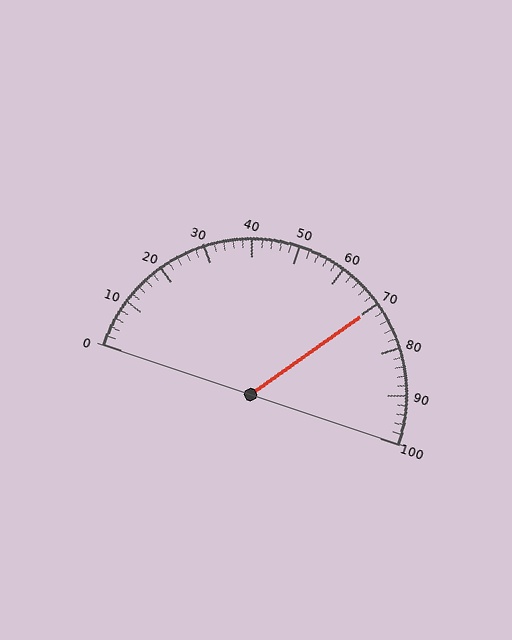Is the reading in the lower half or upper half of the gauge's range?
The reading is in the upper half of the range (0 to 100).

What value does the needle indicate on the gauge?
The needle indicates approximately 70.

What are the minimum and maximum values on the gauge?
The gauge ranges from 0 to 100.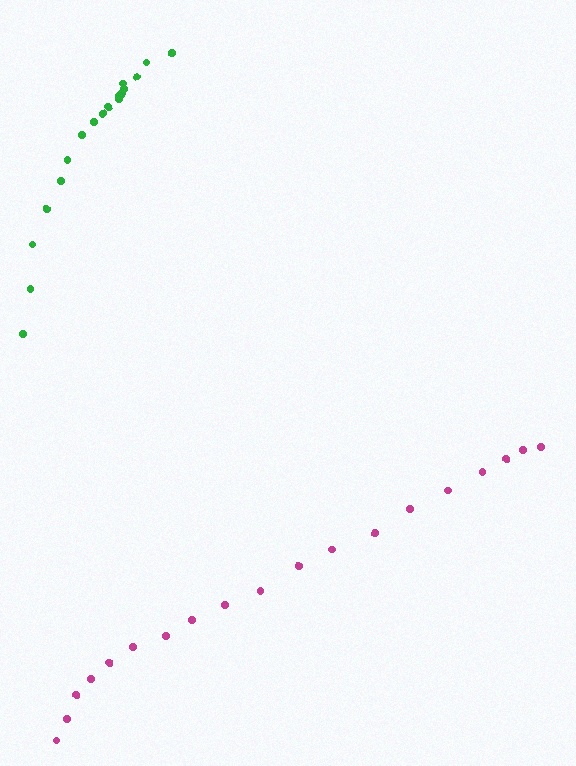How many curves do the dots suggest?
There are 2 distinct paths.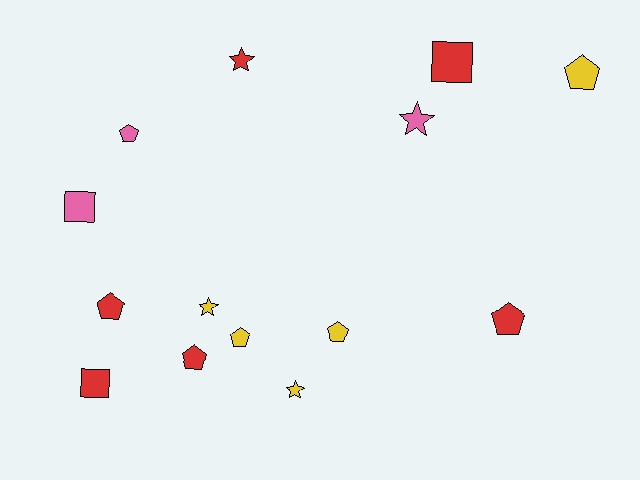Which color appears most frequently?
Red, with 6 objects.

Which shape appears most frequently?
Pentagon, with 7 objects.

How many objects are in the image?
There are 14 objects.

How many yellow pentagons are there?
There are 3 yellow pentagons.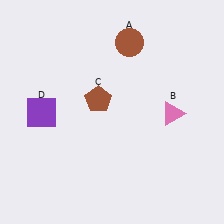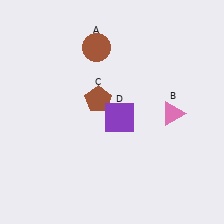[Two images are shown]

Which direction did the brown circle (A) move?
The brown circle (A) moved left.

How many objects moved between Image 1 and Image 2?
2 objects moved between the two images.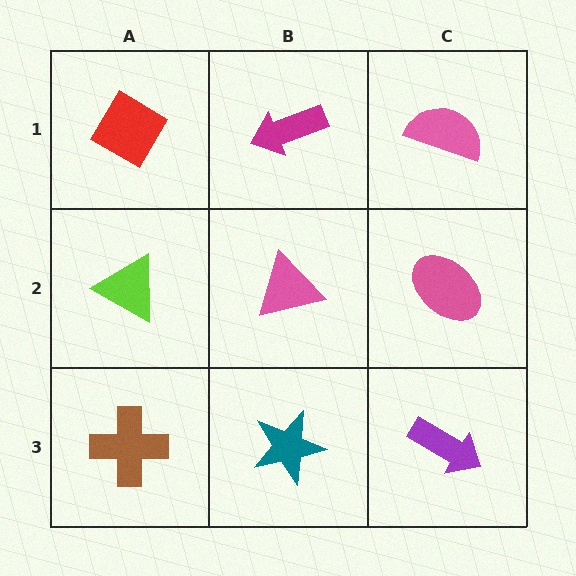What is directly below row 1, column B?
A pink triangle.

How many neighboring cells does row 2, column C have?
3.